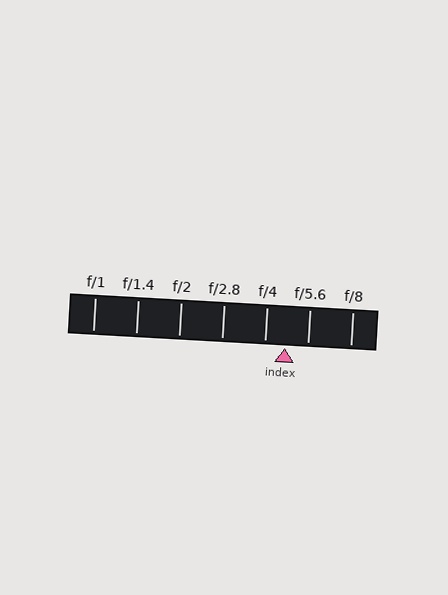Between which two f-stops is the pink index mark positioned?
The index mark is between f/4 and f/5.6.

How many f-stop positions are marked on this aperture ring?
There are 7 f-stop positions marked.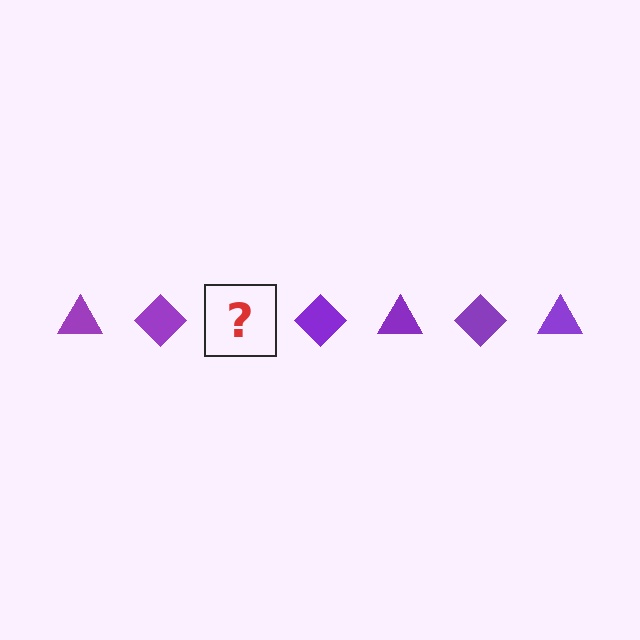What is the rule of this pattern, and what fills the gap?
The rule is that the pattern cycles through triangle, diamond shapes in purple. The gap should be filled with a purple triangle.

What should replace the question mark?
The question mark should be replaced with a purple triangle.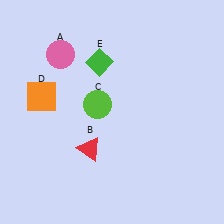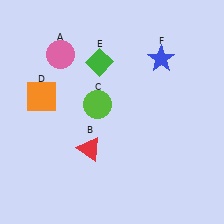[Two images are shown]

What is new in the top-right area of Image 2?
A blue star (F) was added in the top-right area of Image 2.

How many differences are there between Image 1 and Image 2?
There is 1 difference between the two images.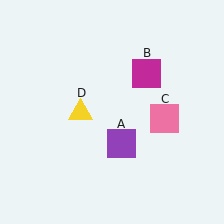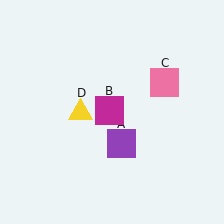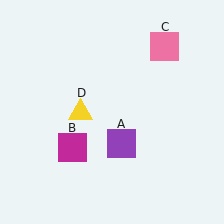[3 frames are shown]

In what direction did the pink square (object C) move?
The pink square (object C) moved up.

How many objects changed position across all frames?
2 objects changed position: magenta square (object B), pink square (object C).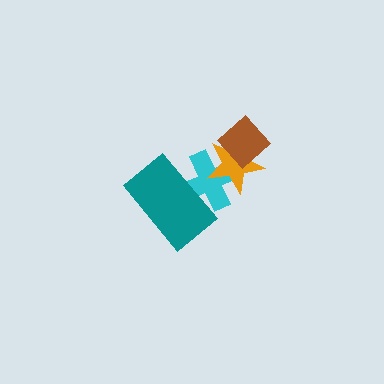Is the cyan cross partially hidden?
Yes, it is partially covered by another shape.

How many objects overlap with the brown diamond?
1 object overlaps with the brown diamond.